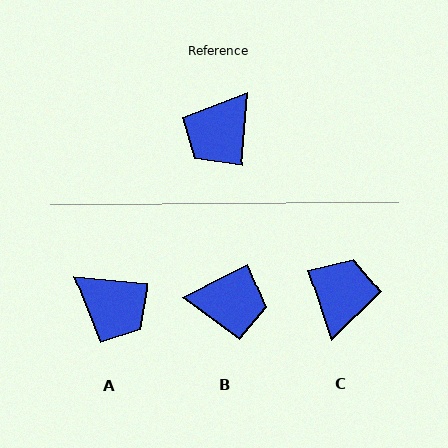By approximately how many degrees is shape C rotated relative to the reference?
Approximately 157 degrees clockwise.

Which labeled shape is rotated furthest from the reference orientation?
C, about 157 degrees away.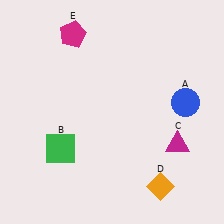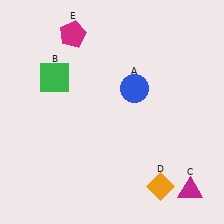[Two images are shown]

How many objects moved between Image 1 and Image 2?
3 objects moved between the two images.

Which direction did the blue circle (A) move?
The blue circle (A) moved left.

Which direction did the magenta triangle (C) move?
The magenta triangle (C) moved down.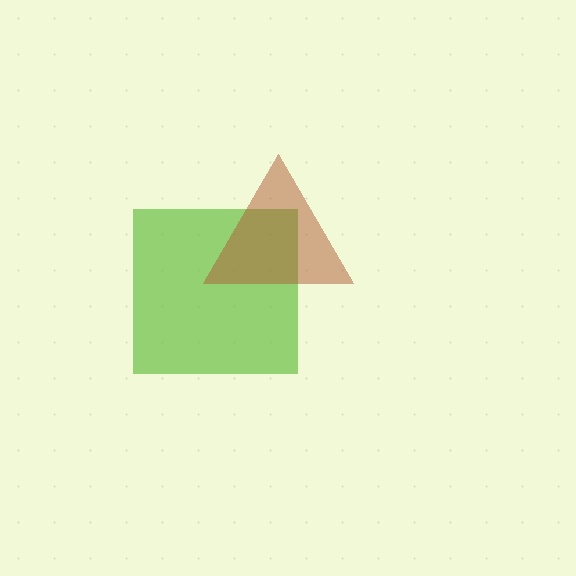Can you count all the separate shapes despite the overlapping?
Yes, there are 2 separate shapes.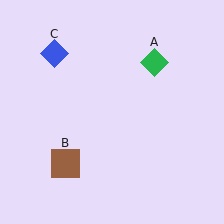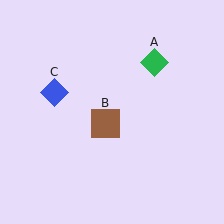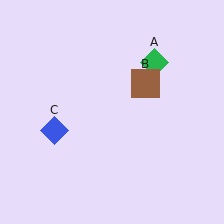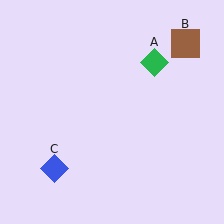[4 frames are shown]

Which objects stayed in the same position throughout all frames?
Green diamond (object A) remained stationary.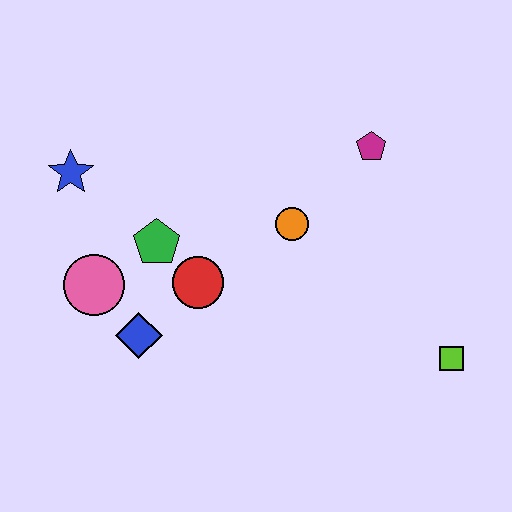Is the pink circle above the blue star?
No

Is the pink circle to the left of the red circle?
Yes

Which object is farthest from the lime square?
The blue star is farthest from the lime square.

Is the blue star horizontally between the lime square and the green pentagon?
No